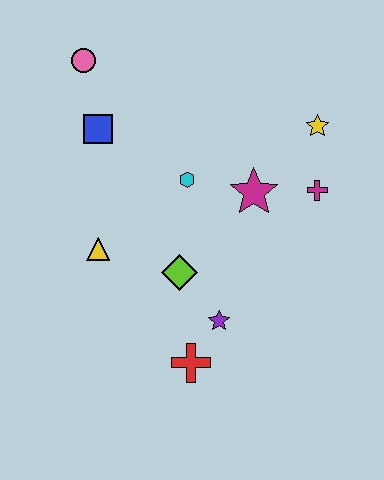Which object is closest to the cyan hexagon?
The magenta star is closest to the cyan hexagon.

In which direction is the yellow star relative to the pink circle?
The yellow star is to the right of the pink circle.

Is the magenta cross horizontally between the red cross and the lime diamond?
No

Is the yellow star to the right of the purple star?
Yes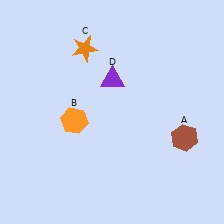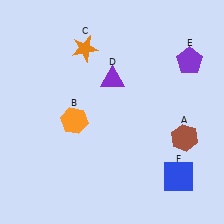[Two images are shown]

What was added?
A purple pentagon (E), a blue square (F) were added in Image 2.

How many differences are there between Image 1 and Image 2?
There are 2 differences between the two images.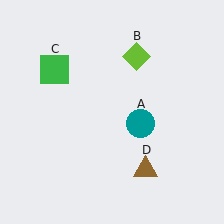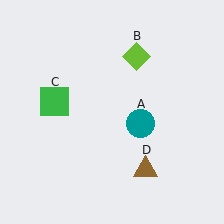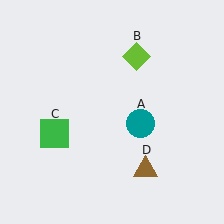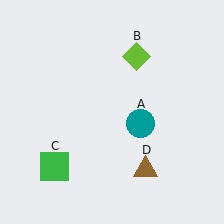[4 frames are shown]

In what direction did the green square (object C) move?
The green square (object C) moved down.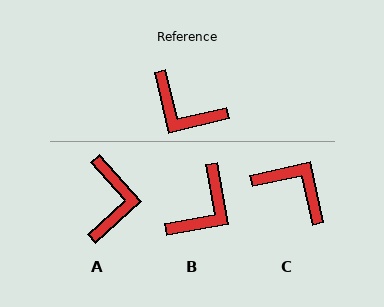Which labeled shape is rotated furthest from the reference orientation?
C, about 179 degrees away.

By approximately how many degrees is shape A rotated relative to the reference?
Approximately 119 degrees counter-clockwise.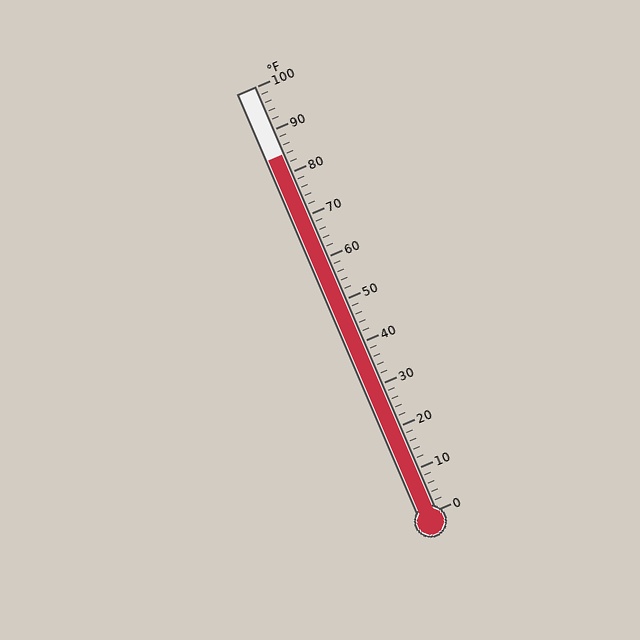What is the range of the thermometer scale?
The thermometer scale ranges from 0°F to 100°F.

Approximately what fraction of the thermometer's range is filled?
The thermometer is filled to approximately 85% of its range.